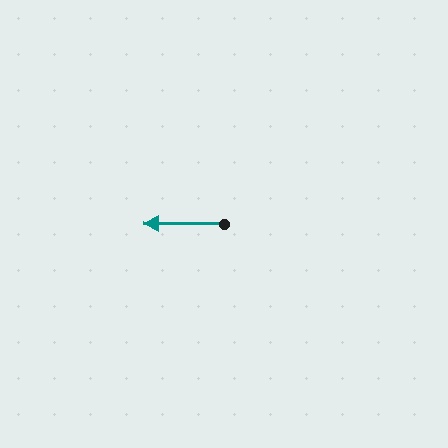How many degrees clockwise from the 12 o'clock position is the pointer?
Approximately 270 degrees.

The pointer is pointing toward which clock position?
Roughly 9 o'clock.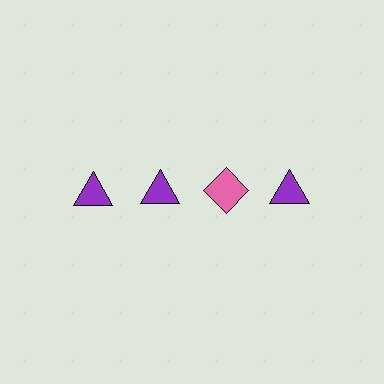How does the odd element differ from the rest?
It differs in both color (pink instead of purple) and shape (diamond instead of triangle).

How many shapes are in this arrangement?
There are 4 shapes arranged in a grid pattern.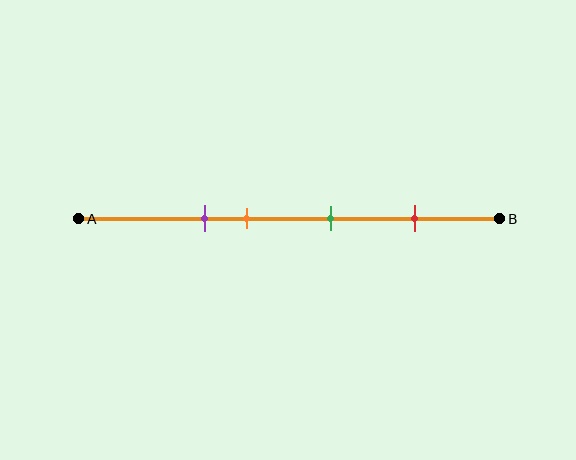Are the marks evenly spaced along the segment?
No, the marks are not evenly spaced.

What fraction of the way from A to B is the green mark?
The green mark is approximately 60% (0.6) of the way from A to B.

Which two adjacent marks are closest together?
The purple and orange marks are the closest adjacent pair.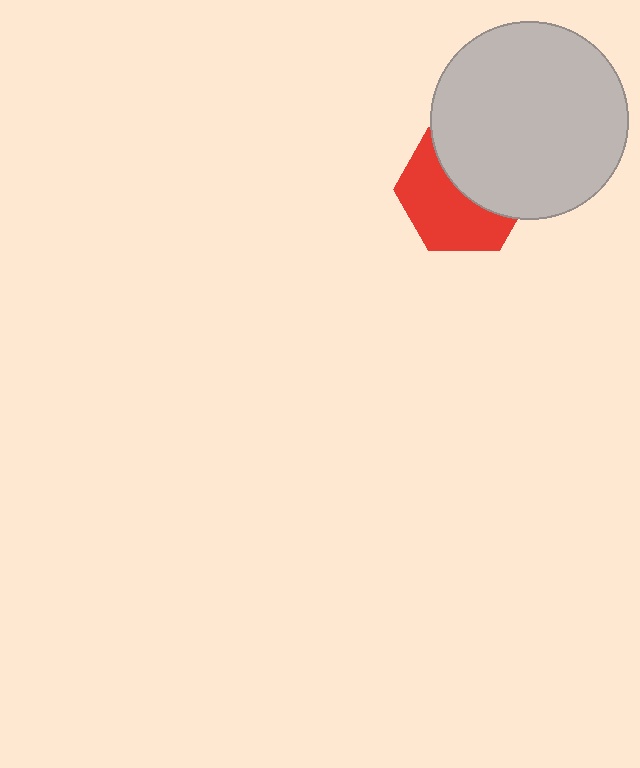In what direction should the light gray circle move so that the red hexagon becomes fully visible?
The light gray circle should move toward the upper-right. That is the shortest direction to clear the overlap and leave the red hexagon fully visible.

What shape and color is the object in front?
The object in front is a light gray circle.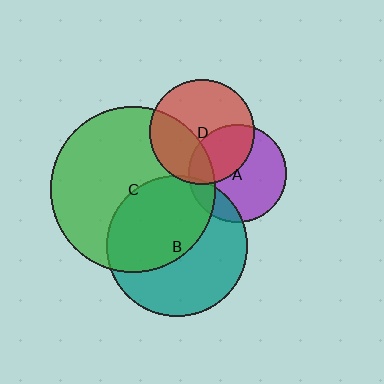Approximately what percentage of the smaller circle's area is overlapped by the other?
Approximately 15%.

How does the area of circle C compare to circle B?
Approximately 1.4 times.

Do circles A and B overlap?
Yes.